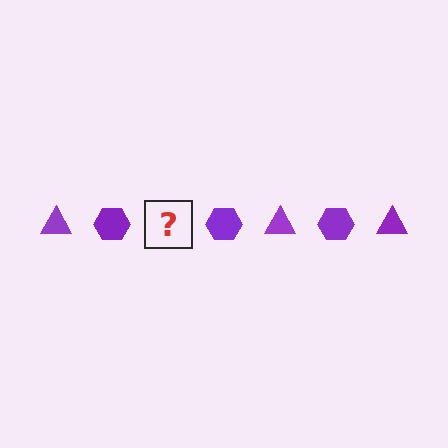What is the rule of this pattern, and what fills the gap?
The rule is that the pattern cycles through triangle, hexagon shapes in purple. The gap should be filled with a purple triangle.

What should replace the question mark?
The question mark should be replaced with a purple triangle.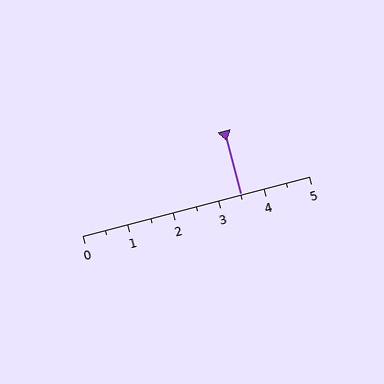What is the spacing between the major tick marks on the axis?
The major ticks are spaced 1 apart.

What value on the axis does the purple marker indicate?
The marker indicates approximately 3.5.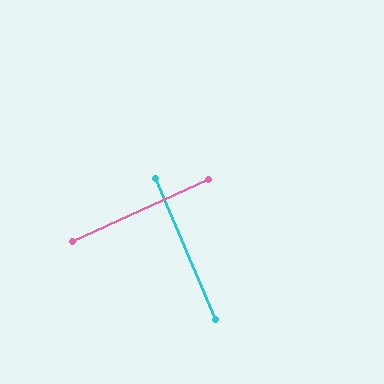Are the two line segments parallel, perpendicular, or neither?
Perpendicular — they meet at approximately 88°.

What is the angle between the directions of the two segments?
Approximately 88 degrees.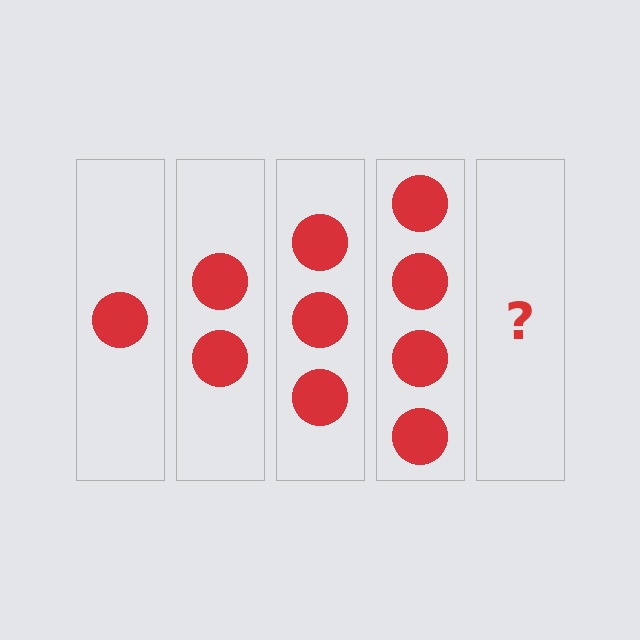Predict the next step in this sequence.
The next step is 5 circles.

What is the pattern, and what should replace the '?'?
The pattern is that each step adds one more circle. The '?' should be 5 circles.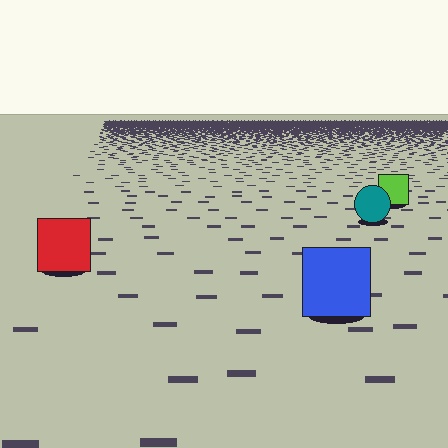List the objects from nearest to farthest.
From nearest to farthest: the blue square, the red square, the teal circle, the lime square.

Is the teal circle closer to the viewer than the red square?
No. The red square is closer — you can tell from the texture gradient: the ground texture is coarser near it.